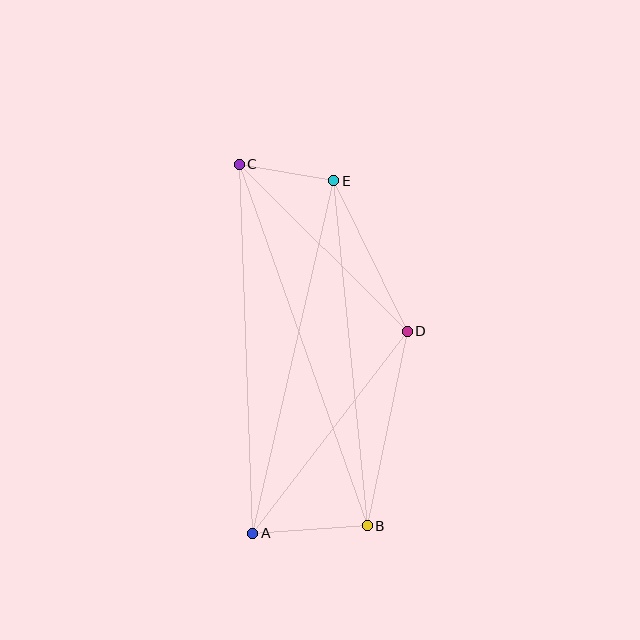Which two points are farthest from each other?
Points B and C are farthest from each other.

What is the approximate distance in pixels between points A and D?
The distance between A and D is approximately 255 pixels.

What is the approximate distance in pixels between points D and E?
The distance between D and E is approximately 168 pixels.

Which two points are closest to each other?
Points C and E are closest to each other.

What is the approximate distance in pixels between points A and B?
The distance between A and B is approximately 115 pixels.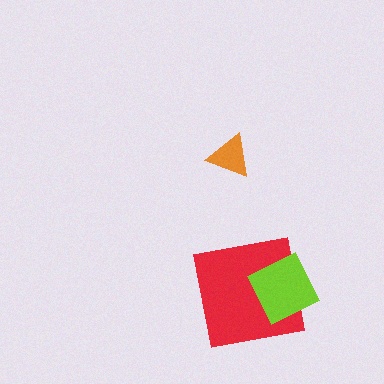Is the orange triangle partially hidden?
No, no other shape covers it.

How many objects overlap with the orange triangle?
0 objects overlap with the orange triangle.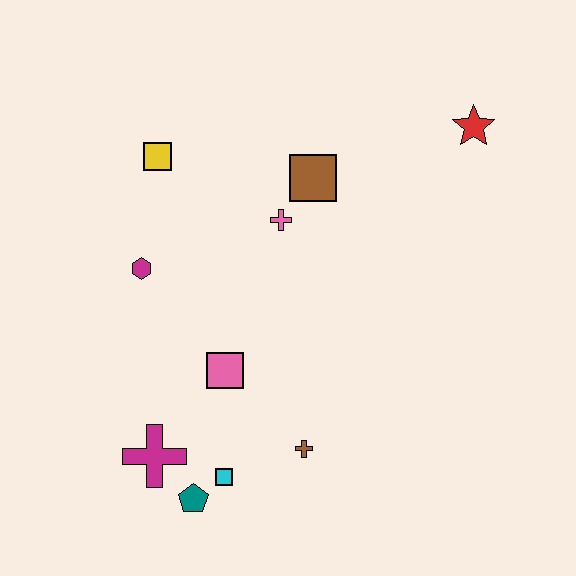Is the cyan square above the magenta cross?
No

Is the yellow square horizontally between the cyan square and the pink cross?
No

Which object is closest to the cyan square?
The teal pentagon is closest to the cyan square.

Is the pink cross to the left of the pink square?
No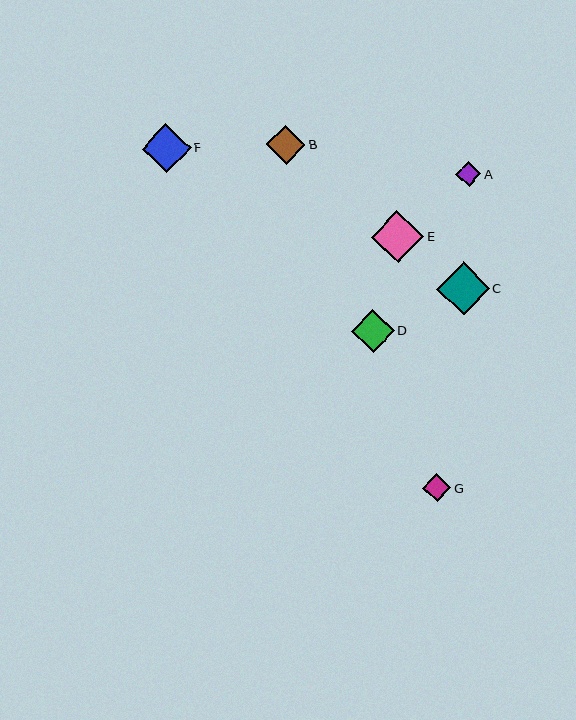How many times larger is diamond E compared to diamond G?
Diamond E is approximately 1.9 times the size of diamond G.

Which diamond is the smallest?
Diamond A is the smallest with a size of approximately 25 pixels.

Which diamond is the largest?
Diamond C is the largest with a size of approximately 52 pixels.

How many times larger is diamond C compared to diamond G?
Diamond C is approximately 1.9 times the size of diamond G.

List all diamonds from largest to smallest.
From largest to smallest: C, E, F, D, B, G, A.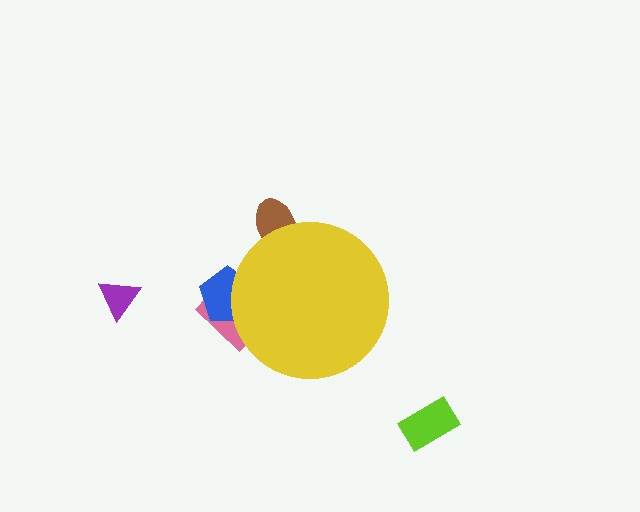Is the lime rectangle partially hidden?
No, the lime rectangle is fully visible.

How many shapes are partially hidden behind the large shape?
3 shapes are partially hidden.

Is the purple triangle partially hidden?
No, the purple triangle is fully visible.